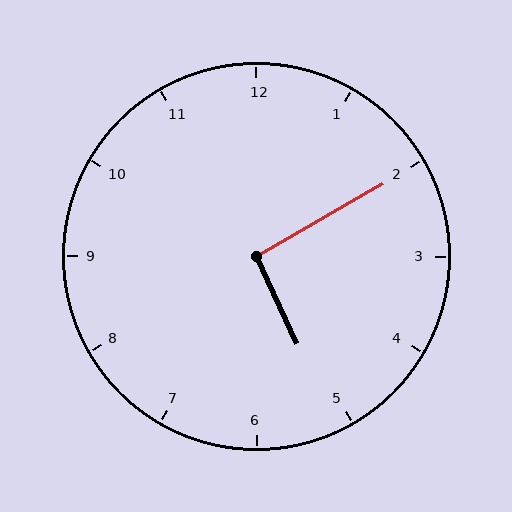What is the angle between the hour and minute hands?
Approximately 95 degrees.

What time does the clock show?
5:10.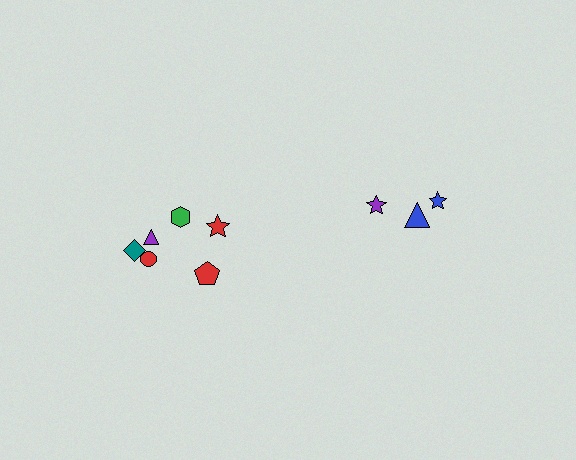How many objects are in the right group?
There are 3 objects.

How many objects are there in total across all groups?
There are 9 objects.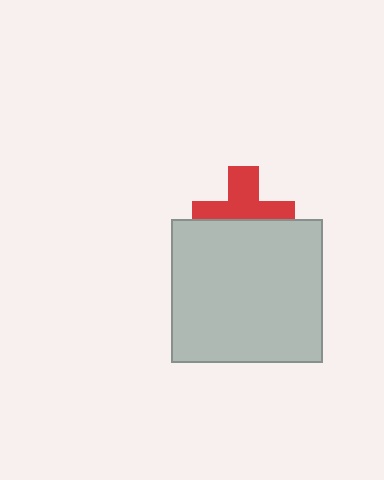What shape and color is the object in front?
The object in front is a light gray rectangle.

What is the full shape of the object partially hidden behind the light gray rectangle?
The partially hidden object is a red cross.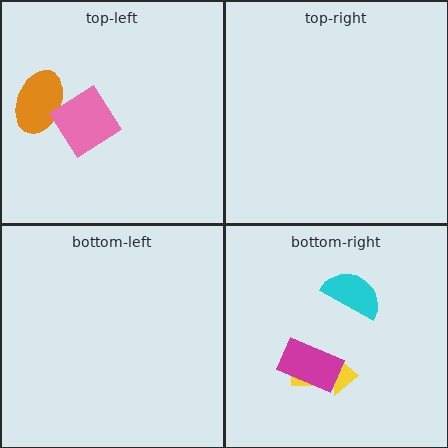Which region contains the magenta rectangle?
The bottom-right region.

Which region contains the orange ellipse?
The top-left region.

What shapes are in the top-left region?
The orange ellipse, the pink diamond.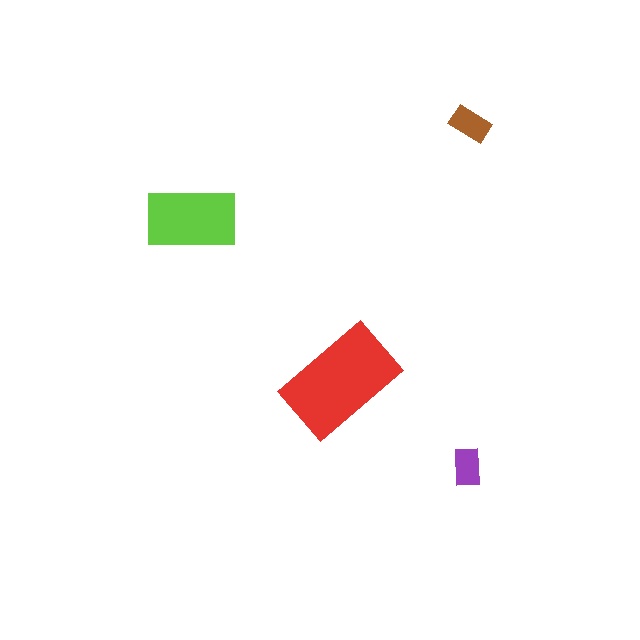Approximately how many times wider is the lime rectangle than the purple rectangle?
About 2.5 times wider.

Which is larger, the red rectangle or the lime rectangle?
The red one.